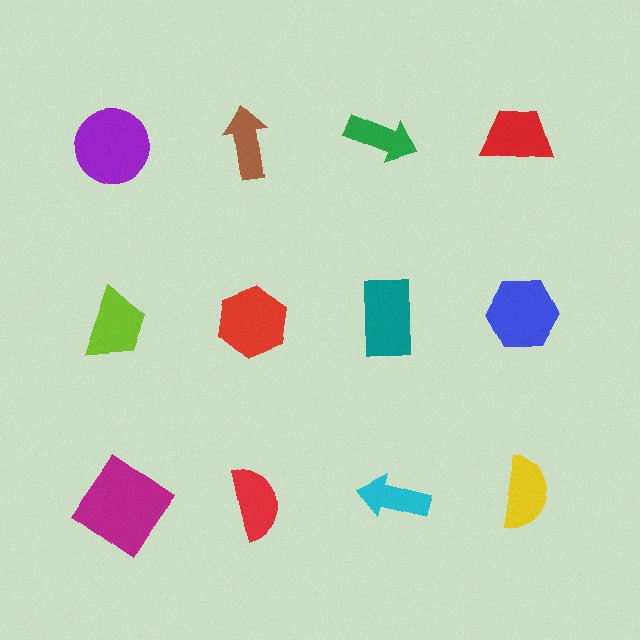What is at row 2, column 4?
A blue hexagon.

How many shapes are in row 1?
4 shapes.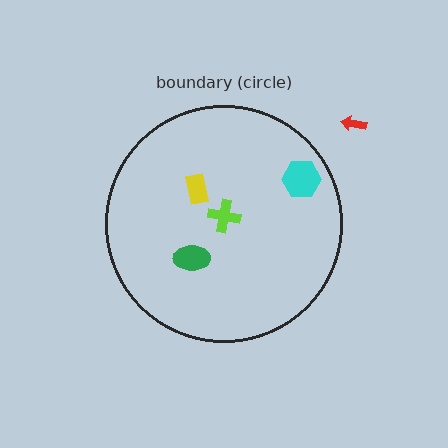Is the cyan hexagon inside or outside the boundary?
Inside.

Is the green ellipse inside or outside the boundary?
Inside.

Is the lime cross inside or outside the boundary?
Inside.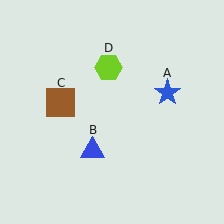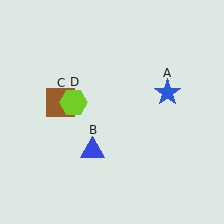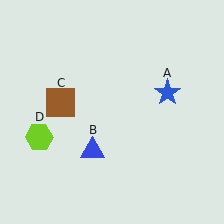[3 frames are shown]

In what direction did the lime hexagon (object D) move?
The lime hexagon (object D) moved down and to the left.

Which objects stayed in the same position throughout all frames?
Blue star (object A) and blue triangle (object B) and brown square (object C) remained stationary.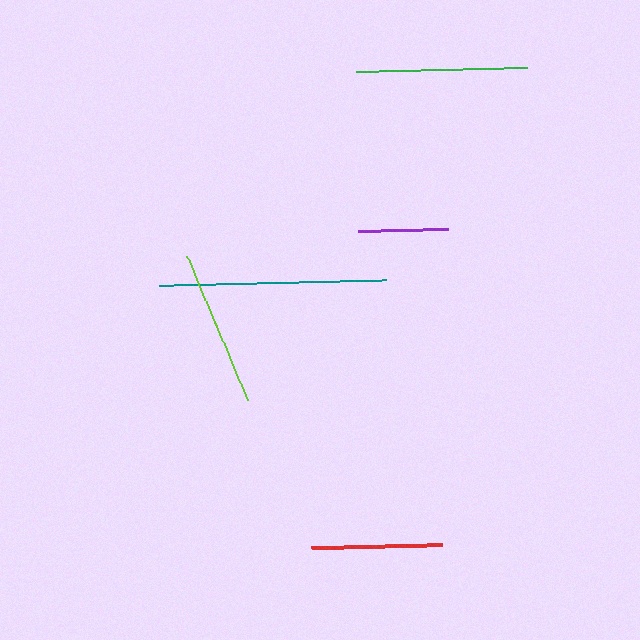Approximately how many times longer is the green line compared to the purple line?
The green line is approximately 1.9 times the length of the purple line.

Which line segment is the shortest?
The purple line is the shortest at approximately 90 pixels.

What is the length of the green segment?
The green segment is approximately 171 pixels long.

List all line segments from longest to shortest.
From longest to shortest: teal, green, lime, red, purple.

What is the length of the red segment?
The red segment is approximately 131 pixels long.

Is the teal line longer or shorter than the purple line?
The teal line is longer than the purple line.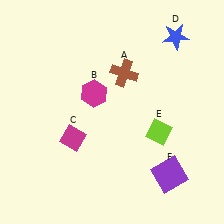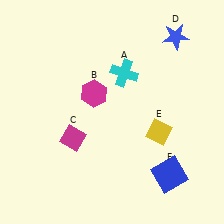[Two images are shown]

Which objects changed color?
A changed from brown to cyan. E changed from lime to yellow. F changed from purple to blue.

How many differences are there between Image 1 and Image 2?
There are 3 differences between the two images.